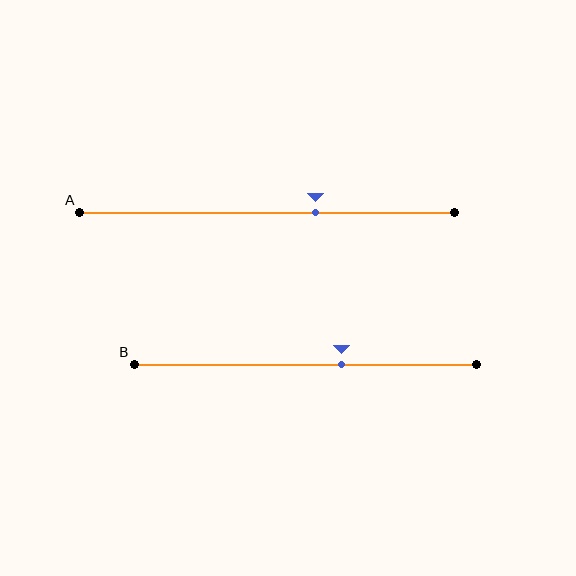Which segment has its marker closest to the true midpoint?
Segment B has its marker closest to the true midpoint.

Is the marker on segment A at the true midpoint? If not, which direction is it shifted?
No, the marker on segment A is shifted to the right by about 13% of the segment length.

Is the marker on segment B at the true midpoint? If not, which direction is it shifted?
No, the marker on segment B is shifted to the right by about 11% of the segment length.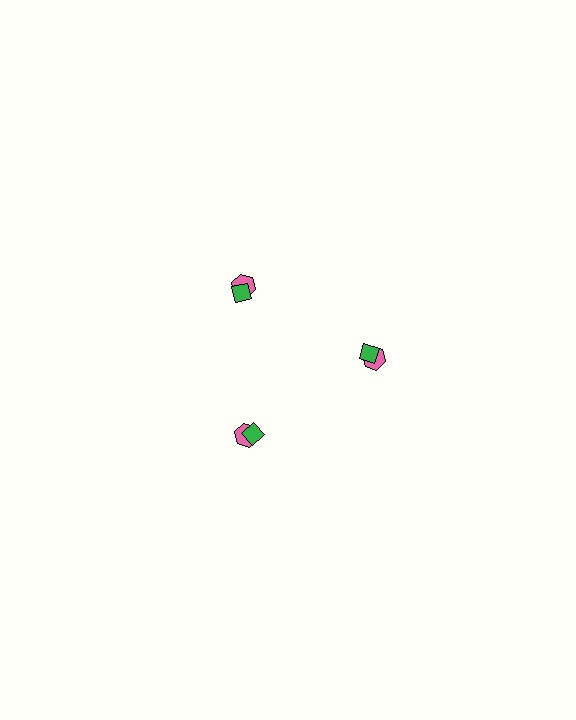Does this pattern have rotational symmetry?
Yes, this pattern has 3-fold rotational symmetry. It looks the same after rotating 120 degrees around the center.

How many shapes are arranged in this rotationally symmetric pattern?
There are 6 shapes, arranged in 3 groups of 2.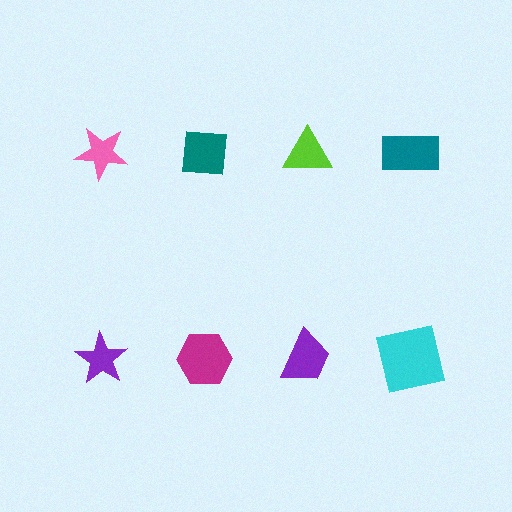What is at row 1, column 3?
A lime triangle.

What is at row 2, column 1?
A purple star.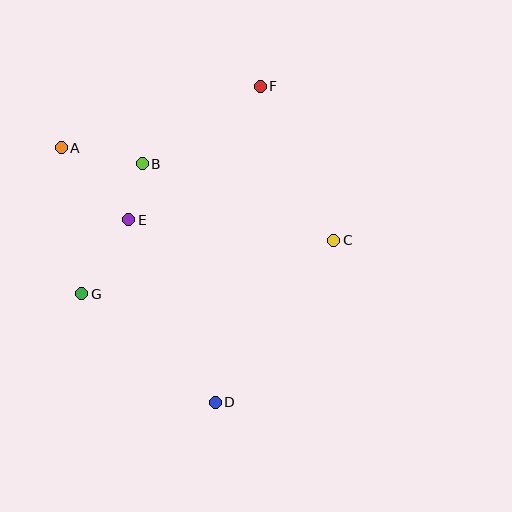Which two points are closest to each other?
Points B and E are closest to each other.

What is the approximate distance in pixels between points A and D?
The distance between A and D is approximately 298 pixels.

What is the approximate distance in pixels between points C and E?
The distance between C and E is approximately 206 pixels.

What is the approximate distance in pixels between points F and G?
The distance between F and G is approximately 274 pixels.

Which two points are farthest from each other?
Points D and F are farthest from each other.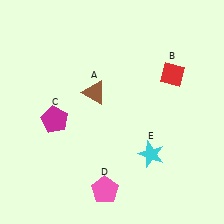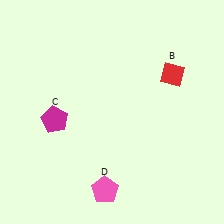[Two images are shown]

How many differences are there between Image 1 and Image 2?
There are 2 differences between the two images.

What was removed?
The cyan star (E), the brown triangle (A) were removed in Image 2.